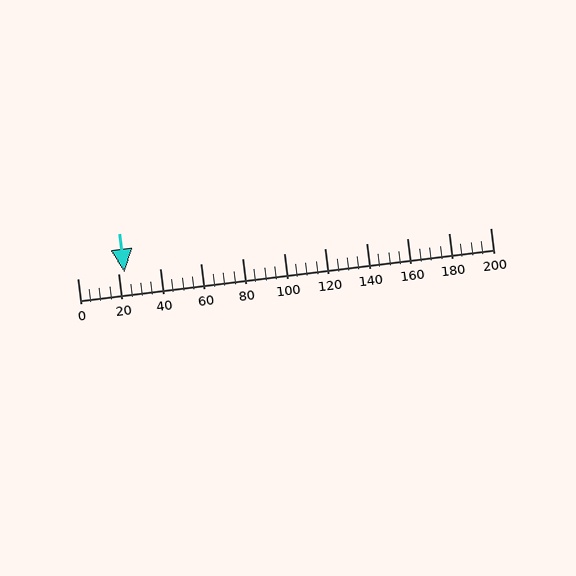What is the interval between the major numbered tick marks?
The major tick marks are spaced 20 units apart.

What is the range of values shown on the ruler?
The ruler shows values from 0 to 200.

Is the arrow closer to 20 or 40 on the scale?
The arrow is closer to 20.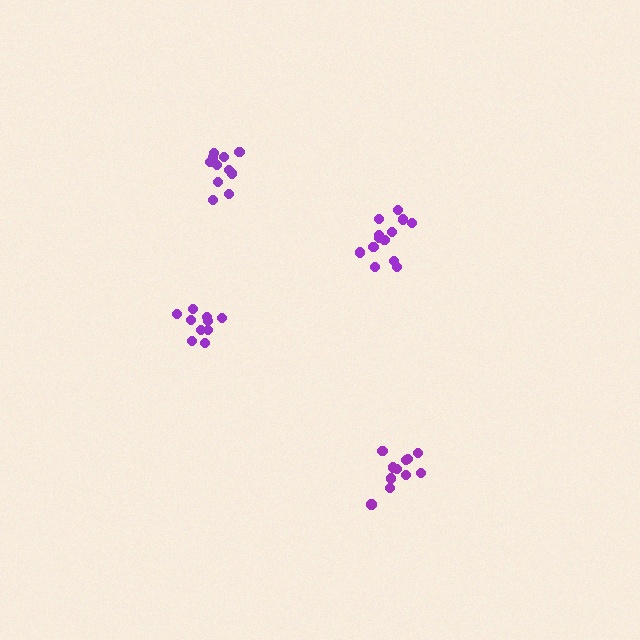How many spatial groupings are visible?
There are 4 spatial groupings.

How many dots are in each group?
Group 1: 11 dots, Group 2: 11 dots, Group 3: 13 dots, Group 4: 10 dots (45 total).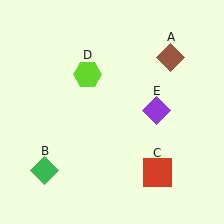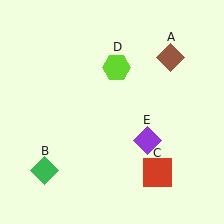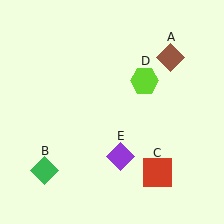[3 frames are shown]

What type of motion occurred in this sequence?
The lime hexagon (object D), purple diamond (object E) rotated clockwise around the center of the scene.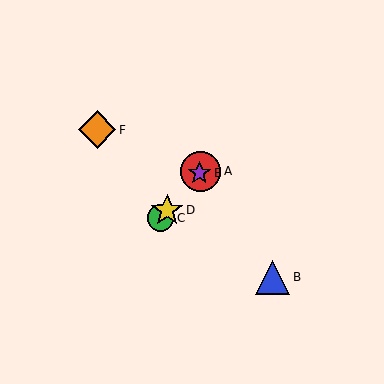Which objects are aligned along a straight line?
Objects A, C, D, E are aligned along a straight line.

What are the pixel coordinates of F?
Object F is at (97, 130).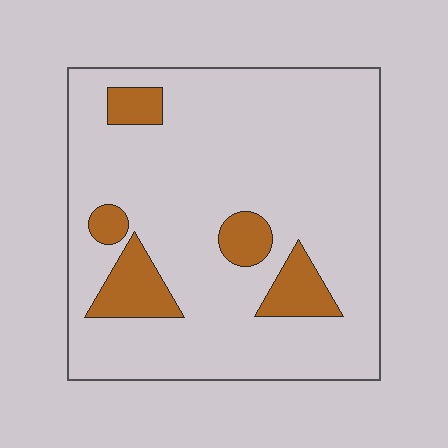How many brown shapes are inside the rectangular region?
5.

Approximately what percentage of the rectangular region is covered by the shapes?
Approximately 15%.